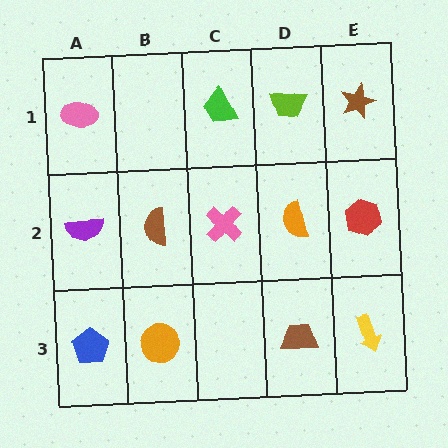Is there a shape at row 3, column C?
No, that cell is empty.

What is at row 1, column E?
A brown star.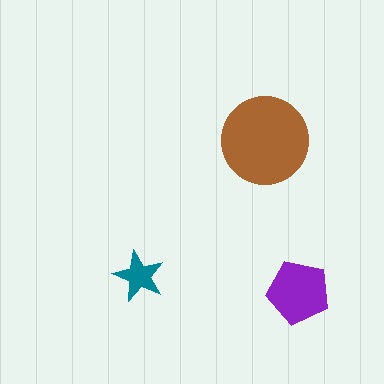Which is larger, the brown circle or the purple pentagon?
The brown circle.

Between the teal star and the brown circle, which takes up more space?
The brown circle.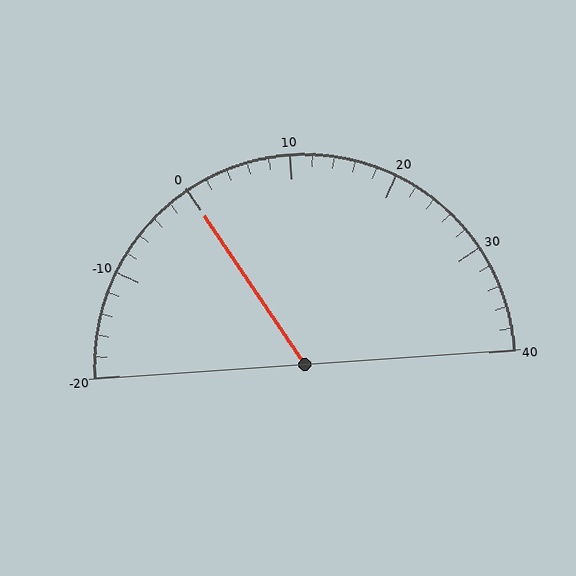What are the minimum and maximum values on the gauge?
The gauge ranges from -20 to 40.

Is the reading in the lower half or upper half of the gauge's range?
The reading is in the lower half of the range (-20 to 40).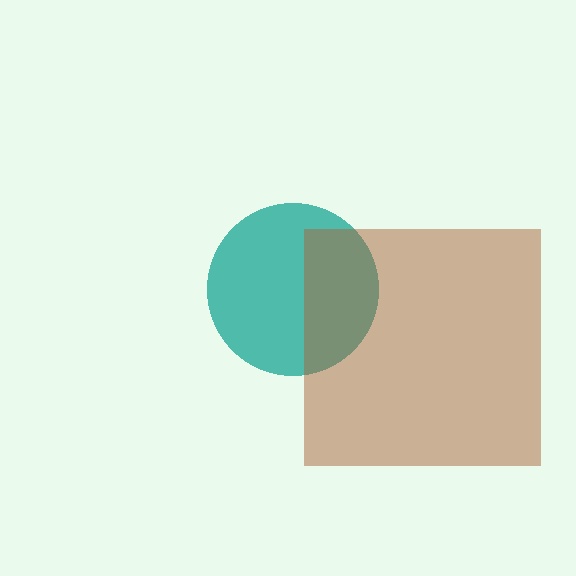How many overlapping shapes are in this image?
There are 2 overlapping shapes in the image.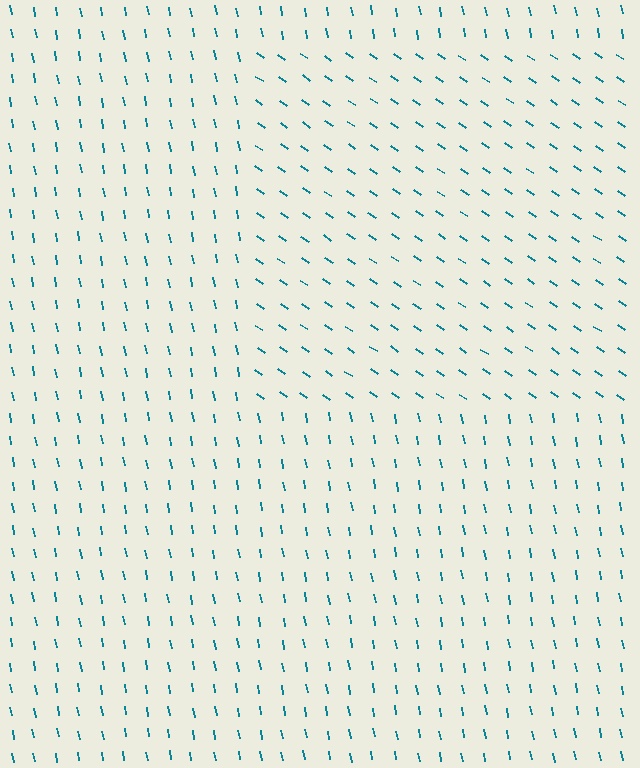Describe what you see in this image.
The image is filled with small teal line segments. A rectangle region in the image has lines oriented differently from the surrounding lines, creating a visible texture boundary.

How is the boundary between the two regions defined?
The boundary is defined purely by a change in line orientation (approximately 45 degrees difference). All lines are the same color and thickness.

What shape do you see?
I see a rectangle.